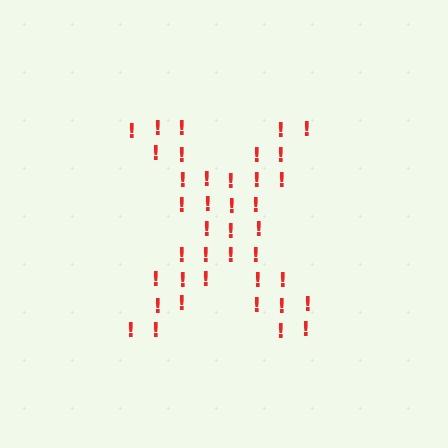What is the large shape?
The large shape is the letter X.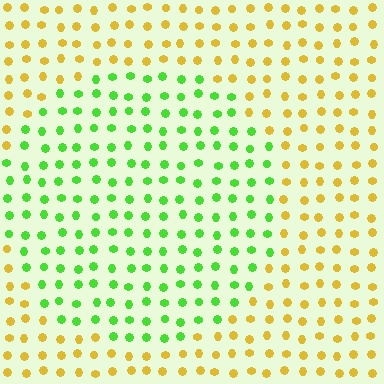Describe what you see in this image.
The image is filled with small yellow elements in a uniform arrangement. A circle-shaped region is visible where the elements are tinted to a slightly different hue, forming a subtle color boundary.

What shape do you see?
I see a circle.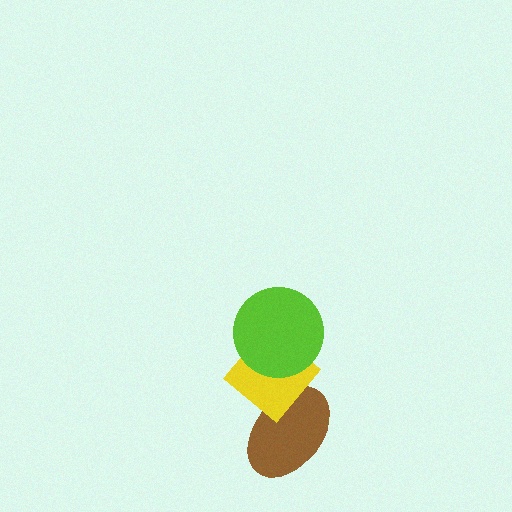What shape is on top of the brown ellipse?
The yellow diamond is on top of the brown ellipse.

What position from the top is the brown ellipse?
The brown ellipse is 3rd from the top.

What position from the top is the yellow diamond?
The yellow diamond is 2nd from the top.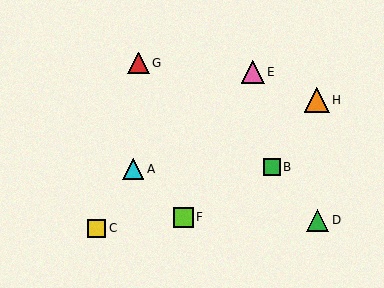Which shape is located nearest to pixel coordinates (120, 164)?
The cyan triangle (labeled A) at (133, 169) is nearest to that location.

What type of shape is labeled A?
Shape A is a cyan triangle.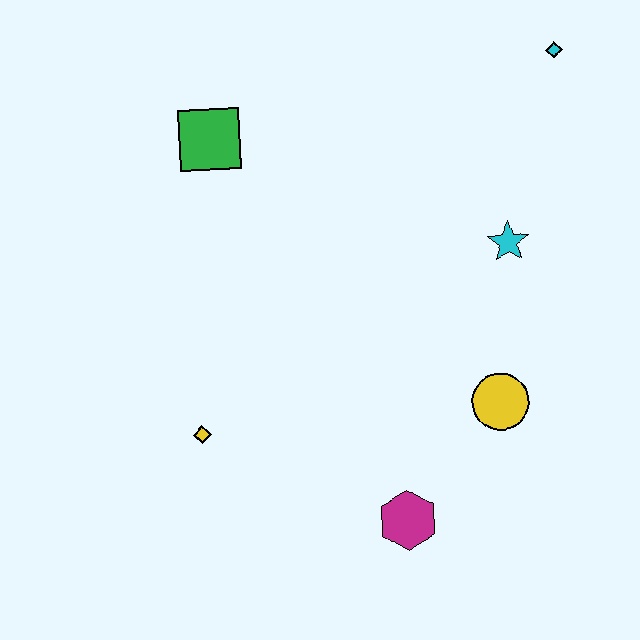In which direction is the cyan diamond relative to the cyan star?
The cyan diamond is above the cyan star.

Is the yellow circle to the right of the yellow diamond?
Yes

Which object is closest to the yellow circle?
The magenta hexagon is closest to the yellow circle.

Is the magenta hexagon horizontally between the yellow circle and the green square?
Yes